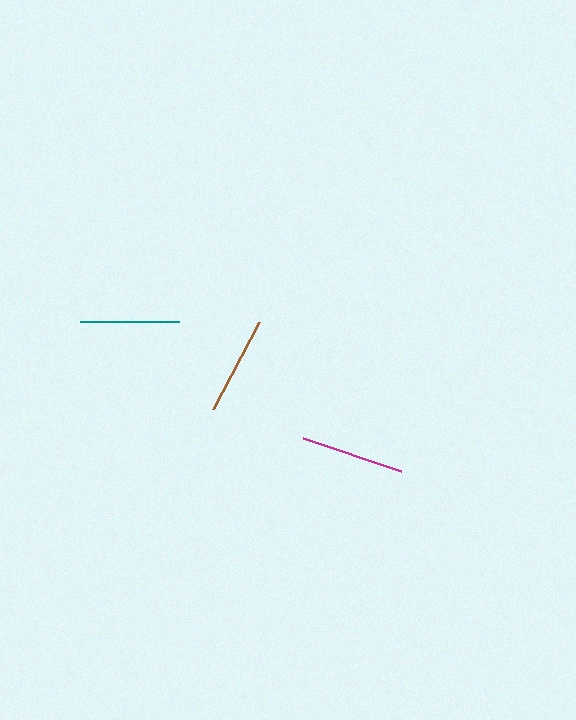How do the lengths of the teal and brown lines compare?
The teal and brown lines are approximately the same length.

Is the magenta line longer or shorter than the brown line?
The magenta line is longer than the brown line.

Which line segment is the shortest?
The brown line is the shortest at approximately 98 pixels.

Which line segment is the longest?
The magenta line is the longest at approximately 104 pixels.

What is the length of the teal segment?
The teal segment is approximately 99 pixels long.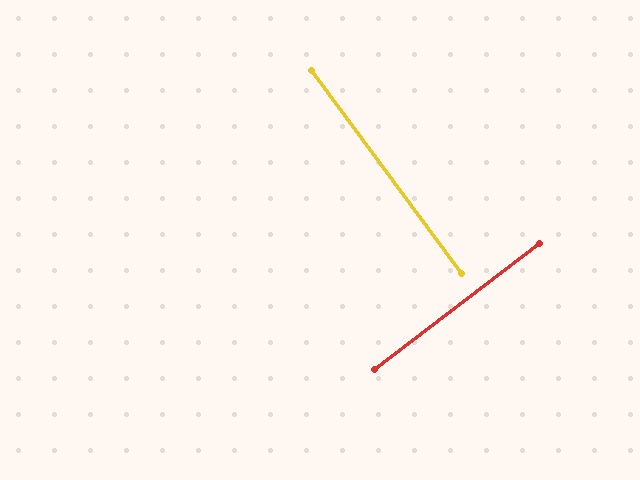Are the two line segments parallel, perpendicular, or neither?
Perpendicular — they meet at approximately 89°.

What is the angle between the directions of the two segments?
Approximately 89 degrees.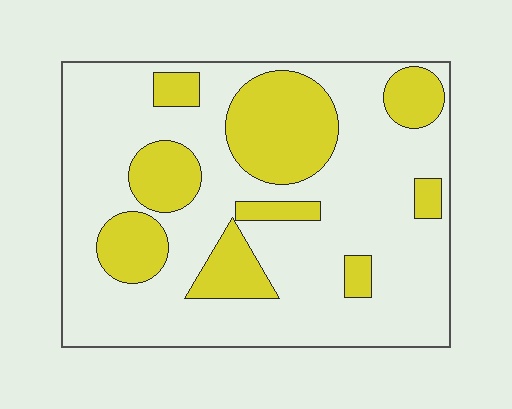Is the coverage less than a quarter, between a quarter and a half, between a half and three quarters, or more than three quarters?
Between a quarter and a half.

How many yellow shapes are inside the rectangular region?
9.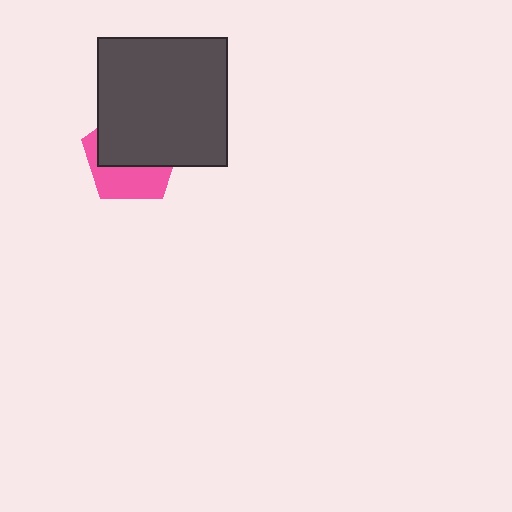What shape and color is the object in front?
The object in front is a dark gray square.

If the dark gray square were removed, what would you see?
You would see the complete pink pentagon.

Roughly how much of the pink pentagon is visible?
A small part of it is visible (roughly 41%).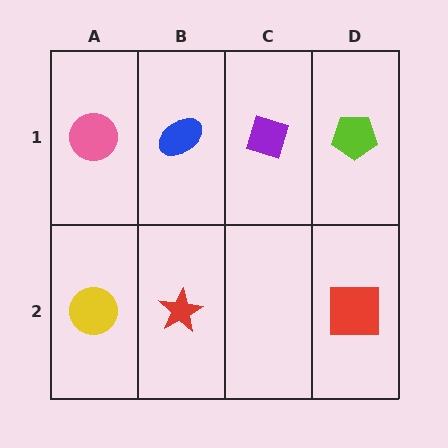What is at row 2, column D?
A red square.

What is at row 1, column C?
A purple diamond.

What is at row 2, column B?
A red star.